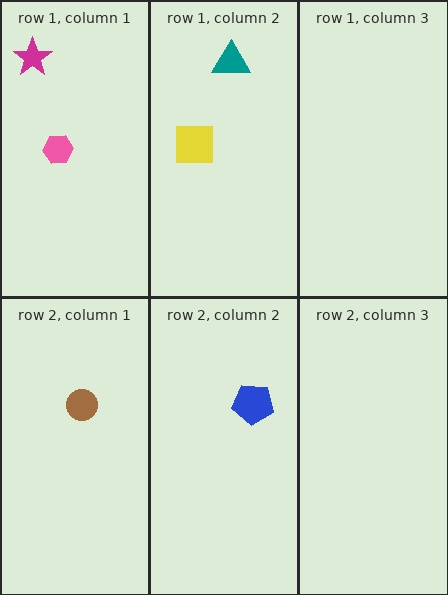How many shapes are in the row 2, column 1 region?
1.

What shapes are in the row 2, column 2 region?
The blue pentagon.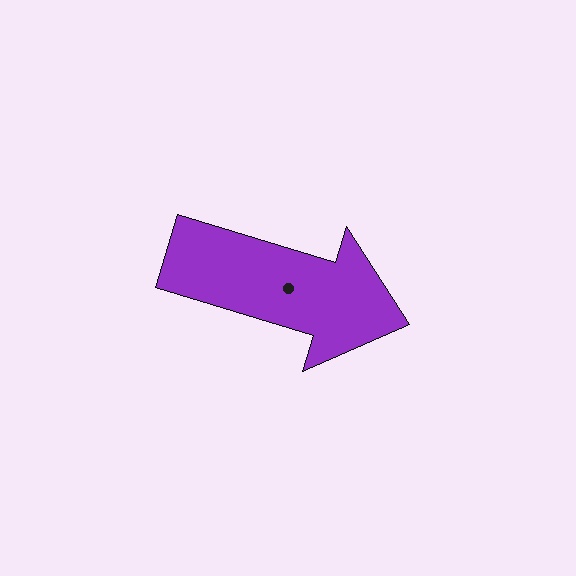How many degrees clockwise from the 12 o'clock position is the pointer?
Approximately 107 degrees.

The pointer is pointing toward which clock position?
Roughly 4 o'clock.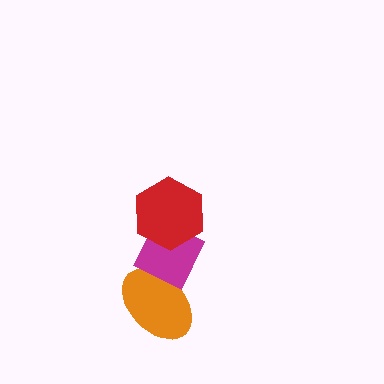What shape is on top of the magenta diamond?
The red hexagon is on top of the magenta diamond.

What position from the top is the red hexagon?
The red hexagon is 1st from the top.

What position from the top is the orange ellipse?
The orange ellipse is 3rd from the top.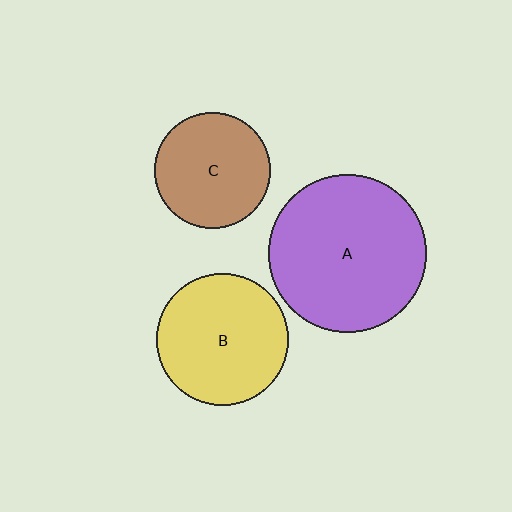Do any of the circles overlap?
No, none of the circles overlap.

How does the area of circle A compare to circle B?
Approximately 1.4 times.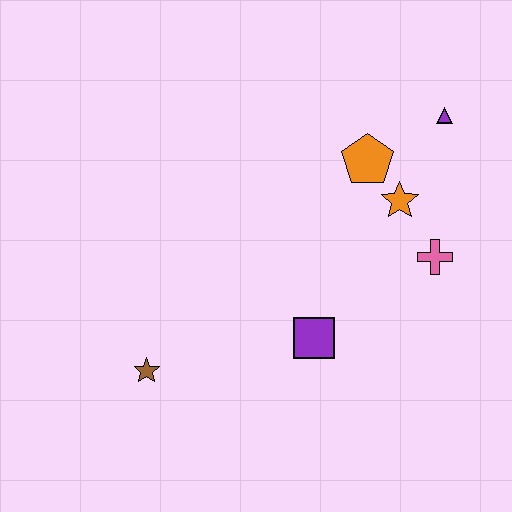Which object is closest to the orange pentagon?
The orange star is closest to the orange pentagon.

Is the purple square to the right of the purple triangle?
No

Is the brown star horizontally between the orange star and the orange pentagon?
No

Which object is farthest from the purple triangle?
The brown star is farthest from the purple triangle.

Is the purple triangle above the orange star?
Yes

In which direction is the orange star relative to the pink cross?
The orange star is above the pink cross.